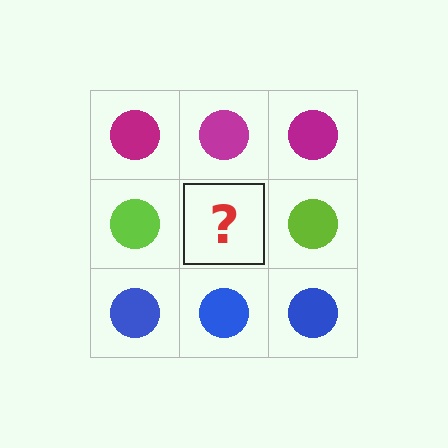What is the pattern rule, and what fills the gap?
The rule is that each row has a consistent color. The gap should be filled with a lime circle.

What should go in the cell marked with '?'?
The missing cell should contain a lime circle.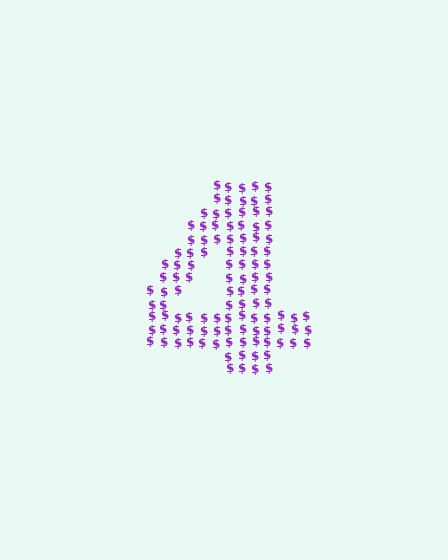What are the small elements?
The small elements are dollar signs.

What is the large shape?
The large shape is the digit 4.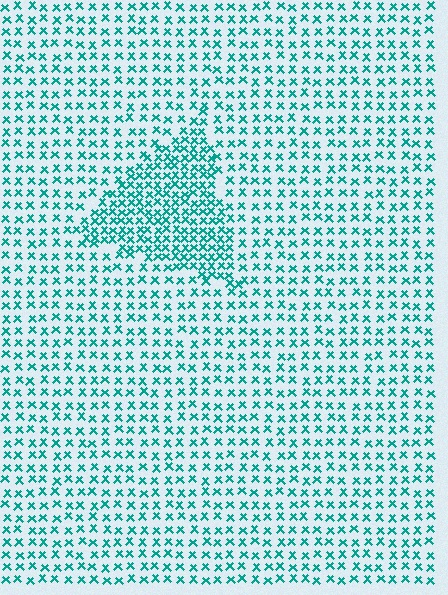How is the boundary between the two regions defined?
The boundary is defined by a change in element density (approximately 1.9x ratio). All elements are the same color, size, and shape.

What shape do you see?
I see a triangle.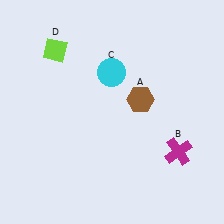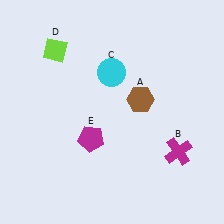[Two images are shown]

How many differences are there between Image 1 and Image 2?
There is 1 difference between the two images.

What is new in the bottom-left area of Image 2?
A magenta pentagon (E) was added in the bottom-left area of Image 2.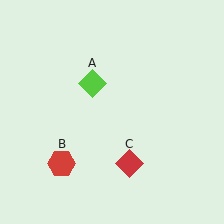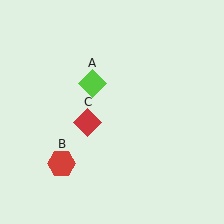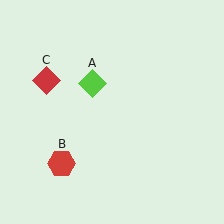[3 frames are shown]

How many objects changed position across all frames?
1 object changed position: red diamond (object C).